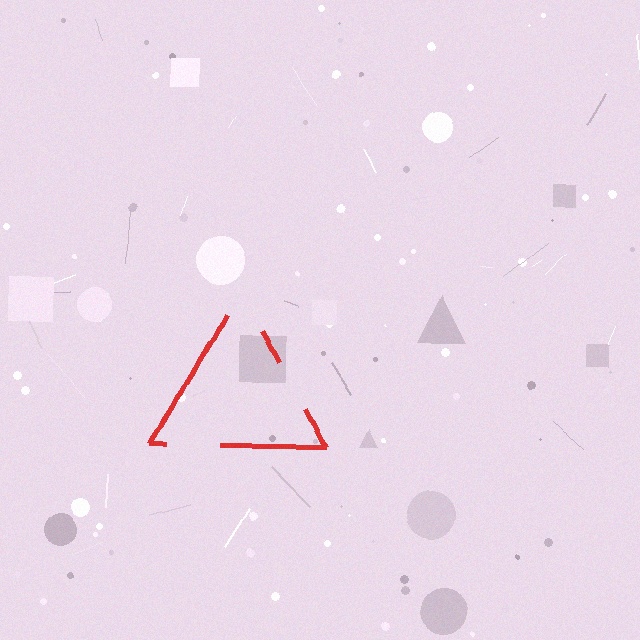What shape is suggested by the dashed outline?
The dashed outline suggests a triangle.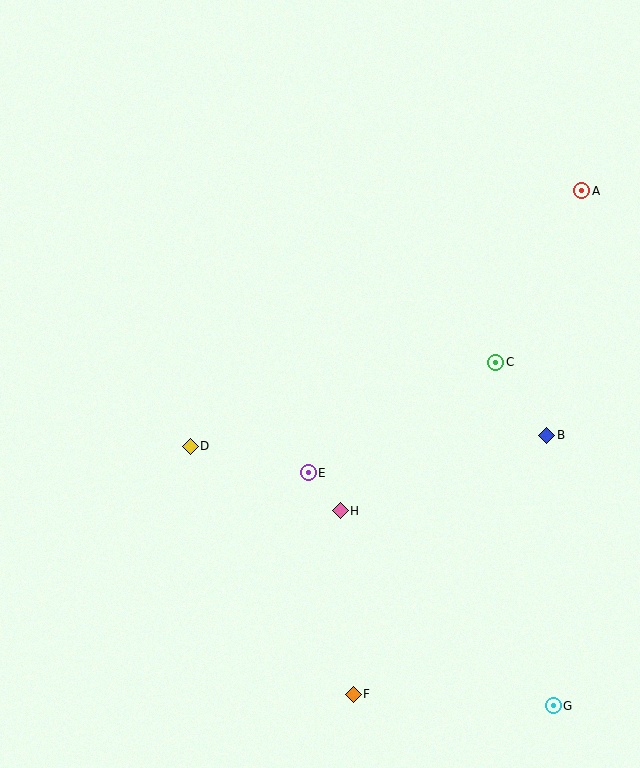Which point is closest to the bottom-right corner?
Point G is closest to the bottom-right corner.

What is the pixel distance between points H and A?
The distance between H and A is 401 pixels.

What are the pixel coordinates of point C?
Point C is at (496, 363).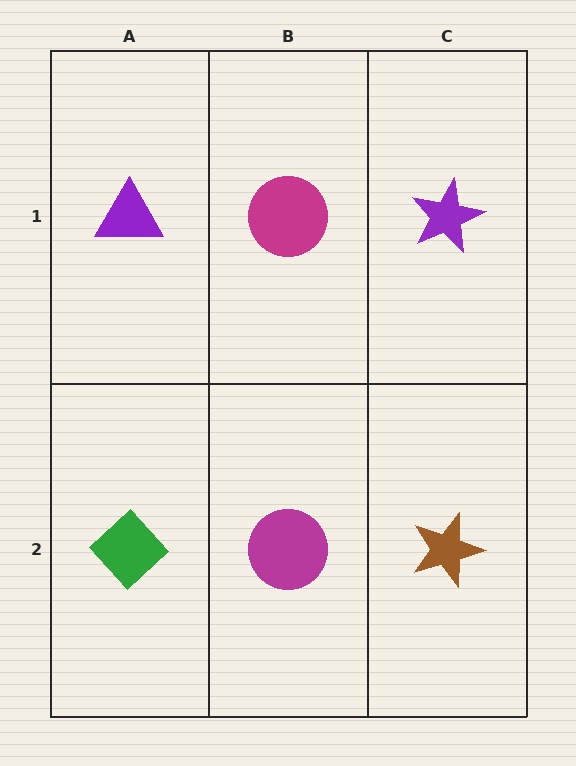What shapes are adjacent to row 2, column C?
A purple star (row 1, column C), a magenta circle (row 2, column B).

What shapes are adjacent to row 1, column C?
A brown star (row 2, column C), a magenta circle (row 1, column B).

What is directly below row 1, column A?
A green diamond.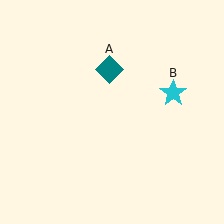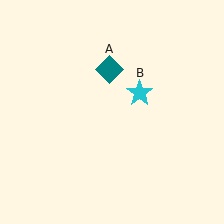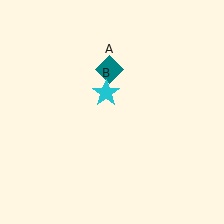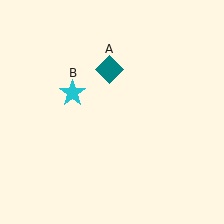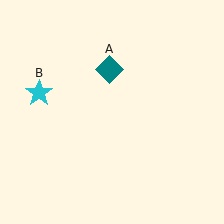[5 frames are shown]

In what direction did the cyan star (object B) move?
The cyan star (object B) moved left.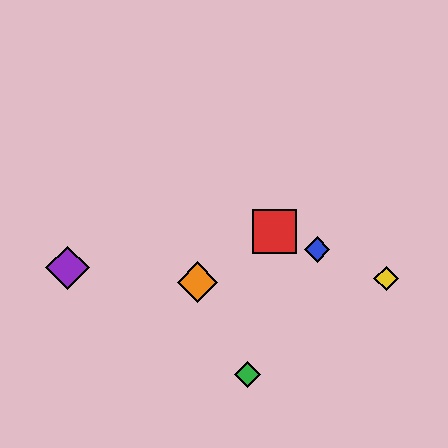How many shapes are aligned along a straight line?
3 shapes (the red square, the blue diamond, the yellow diamond) are aligned along a straight line.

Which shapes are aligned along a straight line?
The red square, the blue diamond, the yellow diamond are aligned along a straight line.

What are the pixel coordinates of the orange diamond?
The orange diamond is at (197, 282).